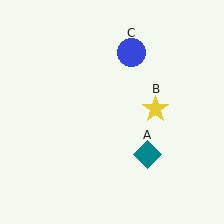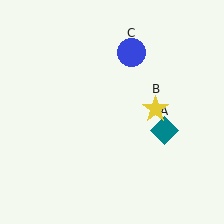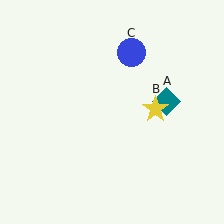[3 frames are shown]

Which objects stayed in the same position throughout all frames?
Yellow star (object B) and blue circle (object C) remained stationary.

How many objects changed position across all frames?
1 object changed position: teal diamond (object A).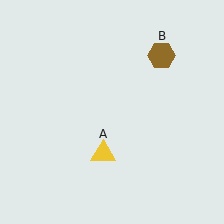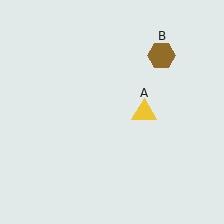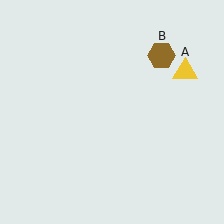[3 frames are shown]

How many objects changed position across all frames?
1 object changed position: yellow triangle (object A).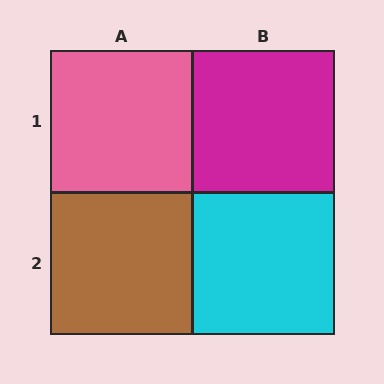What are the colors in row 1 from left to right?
Pink, magenta.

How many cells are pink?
1 cell is pink.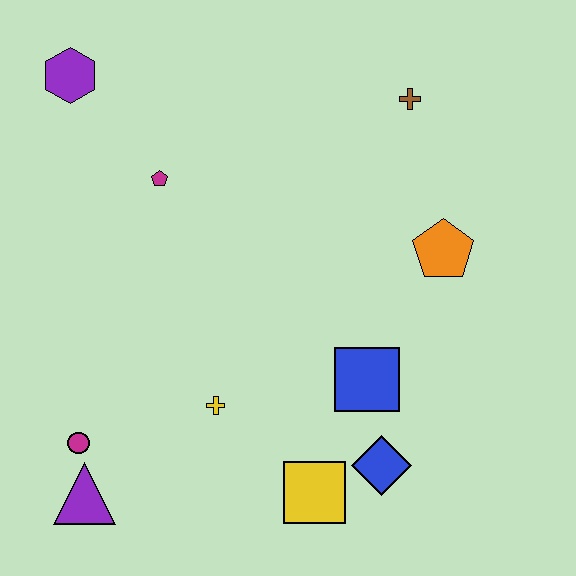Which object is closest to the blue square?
The blue diamond is closest to the blue square.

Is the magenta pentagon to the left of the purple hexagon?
No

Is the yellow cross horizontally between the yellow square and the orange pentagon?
No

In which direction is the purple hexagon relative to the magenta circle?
The purple hexagon is above the magenta circle.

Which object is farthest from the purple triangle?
The brown cross is farthest from the purple triangle.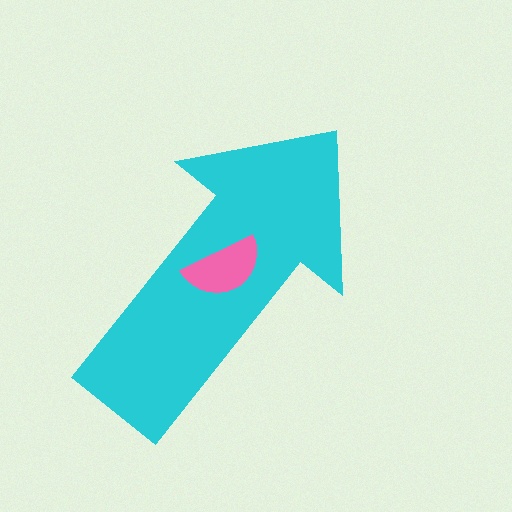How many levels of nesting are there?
2.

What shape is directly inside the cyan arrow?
The pink semicircle.